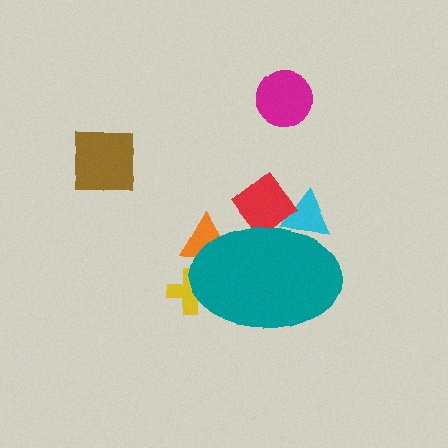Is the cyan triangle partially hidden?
Yes, the cyan triangle is partially hidden behind the teal ellipse.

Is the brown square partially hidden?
No, the brown square is fully visible.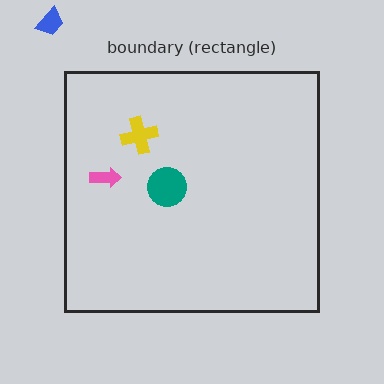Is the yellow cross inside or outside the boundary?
Inside.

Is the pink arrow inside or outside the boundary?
Inside.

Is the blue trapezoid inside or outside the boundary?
Outside.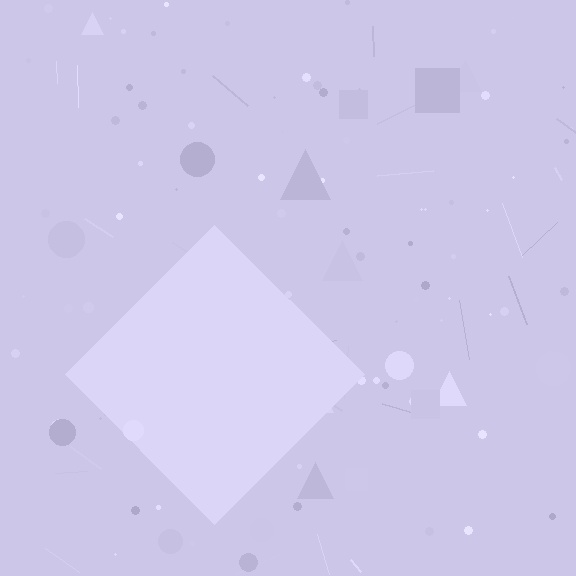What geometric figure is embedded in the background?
A diamond is embedded in the background.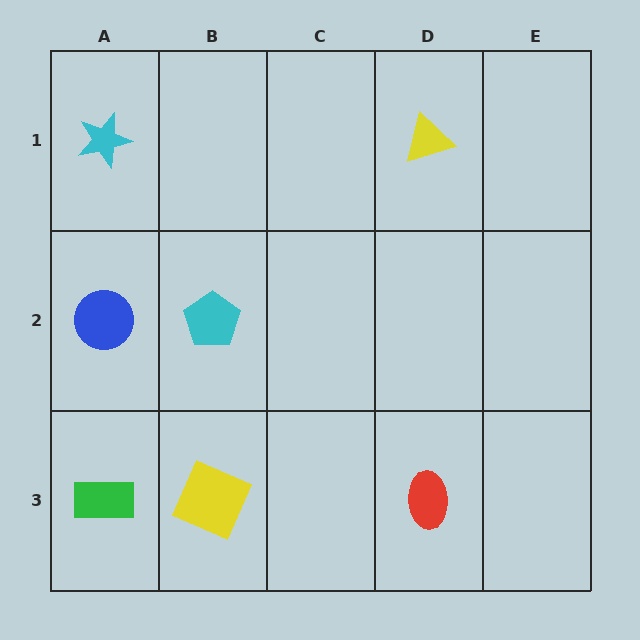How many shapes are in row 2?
2 shapes.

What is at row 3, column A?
A green rectangle.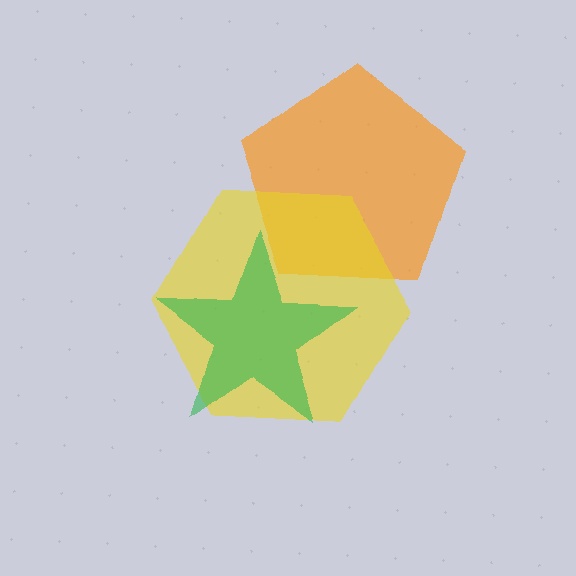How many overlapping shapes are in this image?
There are 3 overlapping shapes in the image.